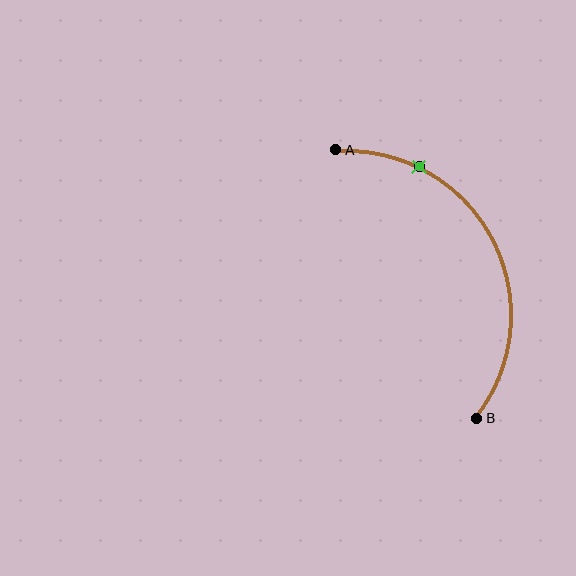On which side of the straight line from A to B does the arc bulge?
The arc bulges to the right of the straight line connecting A and B.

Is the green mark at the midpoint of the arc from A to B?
No. The green mark lies on the arc but is closer to endpoint A. The arc midpoint would be at the point on the curve equidistant along the arc from both A and B.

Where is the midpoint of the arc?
The arc midpoint is the point on the curve farthest from the straight line joining A and B. It sits to the right of that line.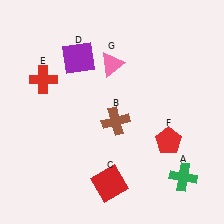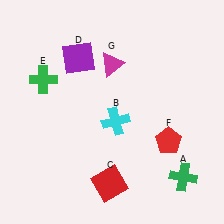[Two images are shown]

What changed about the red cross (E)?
In Image 1, E is red. In Image 2, it changed to green.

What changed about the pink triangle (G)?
In Image 1, G is pink. In Image 2, it changed to magenta.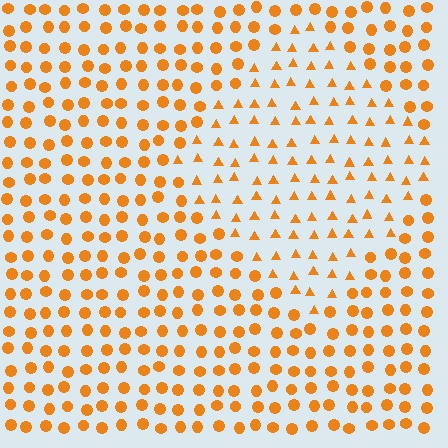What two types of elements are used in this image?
The image uses triangles inside the diamond region and circles outside it.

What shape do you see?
I see a diamond.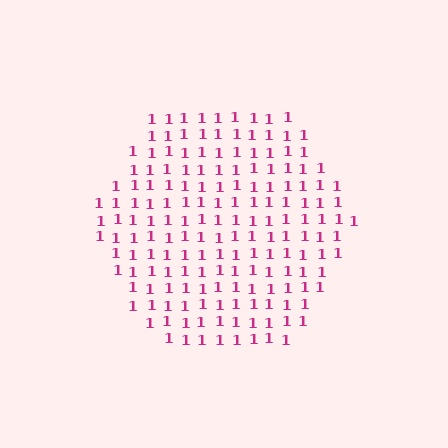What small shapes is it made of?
It is made of small digit 1's.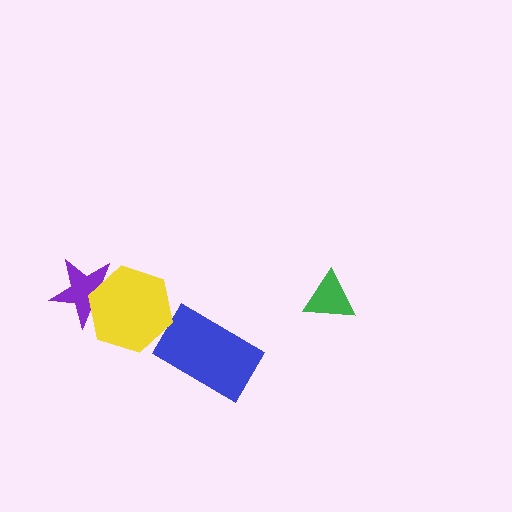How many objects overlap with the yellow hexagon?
1 object overlaps with the yellow hexagon.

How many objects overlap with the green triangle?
0 objects overlap with the green triangle.